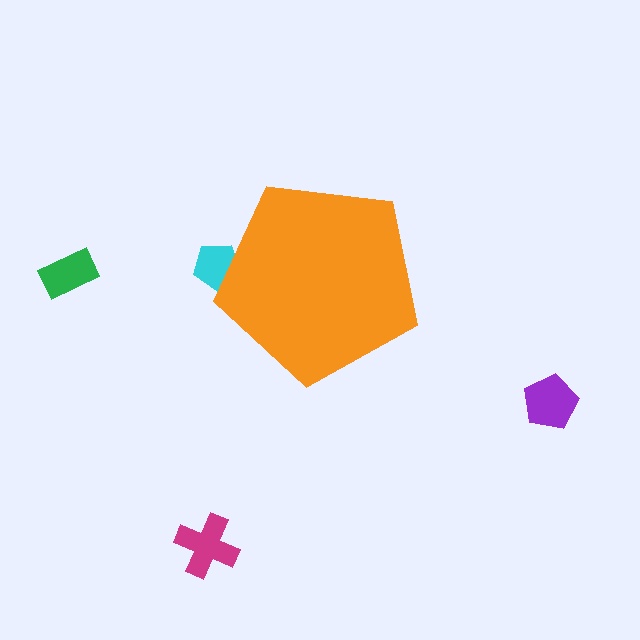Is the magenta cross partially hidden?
No, the magenta cross is fully visible.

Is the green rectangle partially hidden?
No, the green rectangle is fully visible.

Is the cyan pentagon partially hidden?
Yes, the cyan pentagon is partially hidden behind the orange pentagon.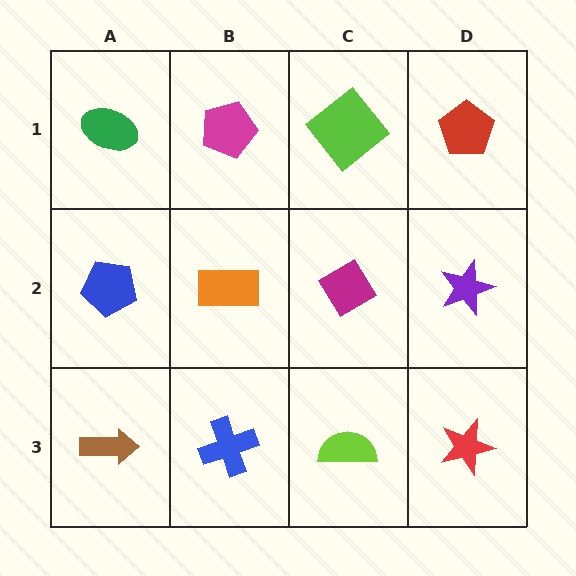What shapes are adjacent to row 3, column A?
A blue pentagon (row 2, column A), a blue cross (row 3, column B).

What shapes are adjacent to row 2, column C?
A lime diamond (row 1, column C), a lime semicircle (row 3, column C), an orange rectangle (row 2, column B), a purple star (row 2, column D).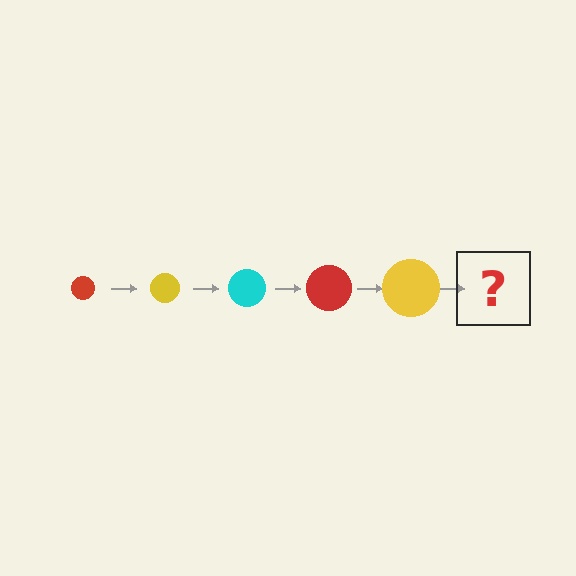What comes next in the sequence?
The next element should be a cyan circle, larger than the previous one.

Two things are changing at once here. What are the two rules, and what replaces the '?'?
The two rules are that the circle grows larger each step and the color cycles through red, yellow, and cyan. The '?' should be a cyan circle, larger than the previous one.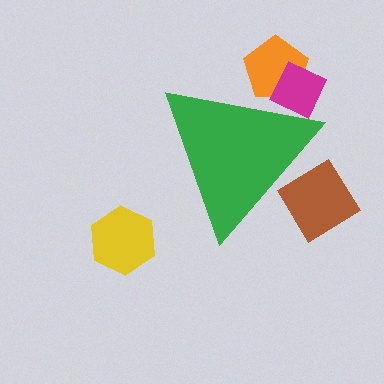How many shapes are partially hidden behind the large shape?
3 shapes are partially hidden.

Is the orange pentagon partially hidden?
Yes, the orange pentagon is partially hidden behind the green triangle.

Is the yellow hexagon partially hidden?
No, the yellow hexagon is fully visible.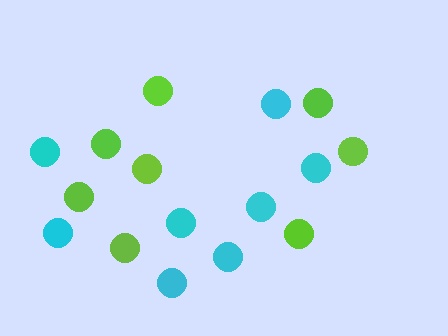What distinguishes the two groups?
There are 2 groups: one group of lime circles (8) and one group of cyan circles (8).